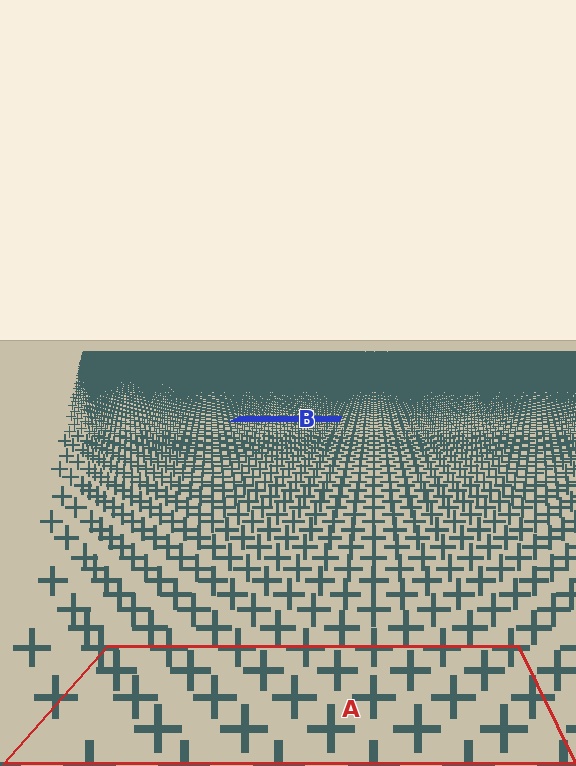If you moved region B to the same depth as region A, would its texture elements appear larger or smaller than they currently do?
They would appear larger. At a closer depth, the same texture elements are projected at a bigger on-screen size.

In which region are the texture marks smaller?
The texture marks are smaller in region B, because it is farther away.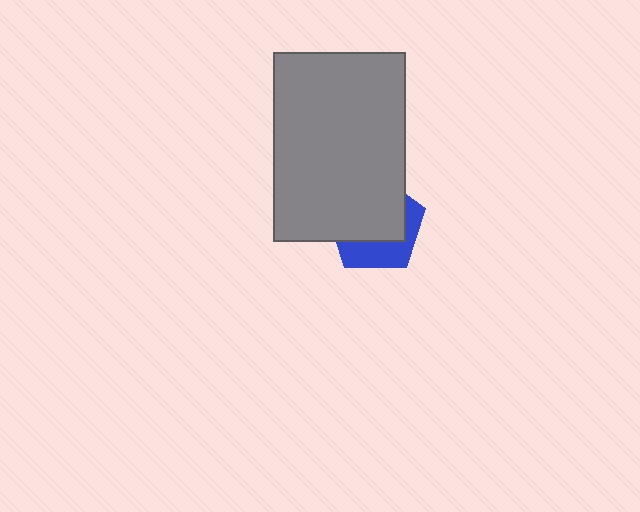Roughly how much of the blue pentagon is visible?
A small part of it is visible (roughly 37%).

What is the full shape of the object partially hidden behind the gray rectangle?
The partially hidden object is a blue pentagon.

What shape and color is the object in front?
The object in front is a gray rectangle.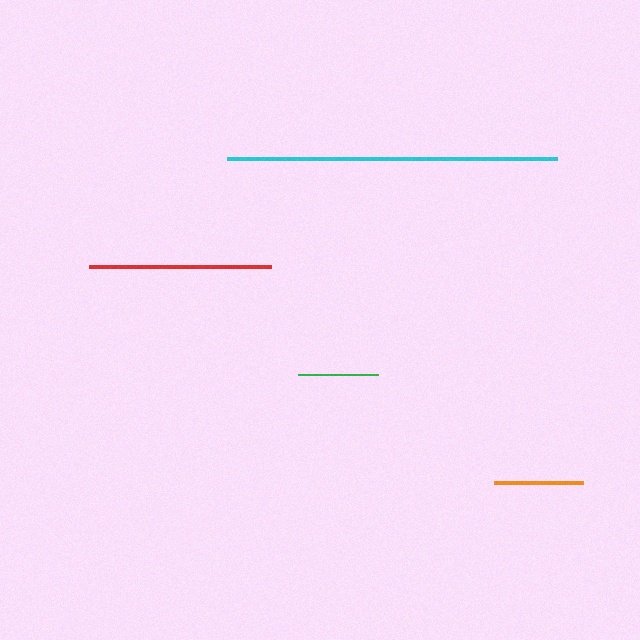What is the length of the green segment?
The green segment is approximately 81 pixels long.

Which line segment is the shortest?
The green line is the shortest at approximately 81 pixels.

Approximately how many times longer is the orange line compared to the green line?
The orange line is approximately 1.1 times the length of the green line.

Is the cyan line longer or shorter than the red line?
The cyan line is longer than the red line.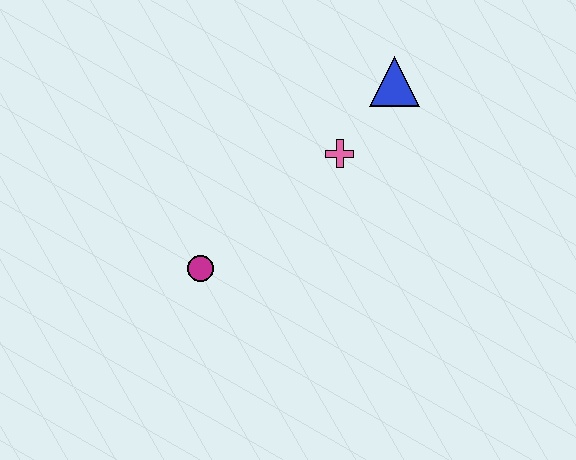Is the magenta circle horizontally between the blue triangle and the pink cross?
No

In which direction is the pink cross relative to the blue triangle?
The pink cross is below the blue triangle.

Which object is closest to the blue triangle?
The pink cross is closest to the blue triangle.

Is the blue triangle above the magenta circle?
Yes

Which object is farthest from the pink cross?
The magenta circle is farthest from the pink cross.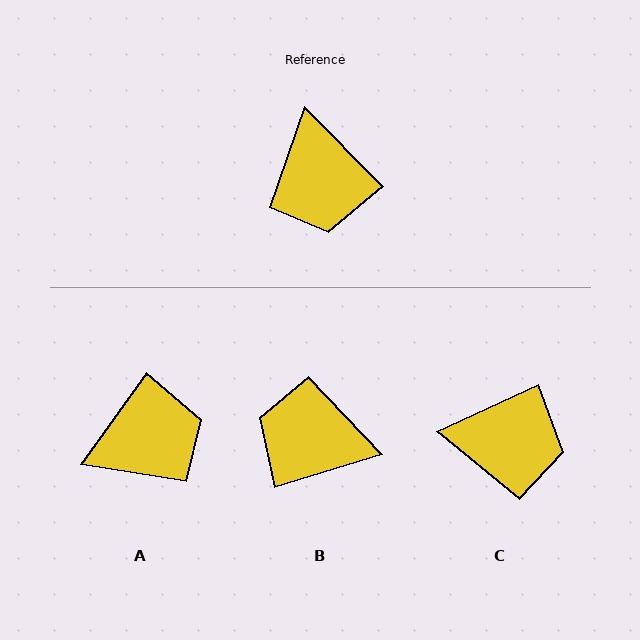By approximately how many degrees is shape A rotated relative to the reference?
Approximately 100 degrees counter-clockwise.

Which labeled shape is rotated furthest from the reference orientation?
B, about 118 degrees away.